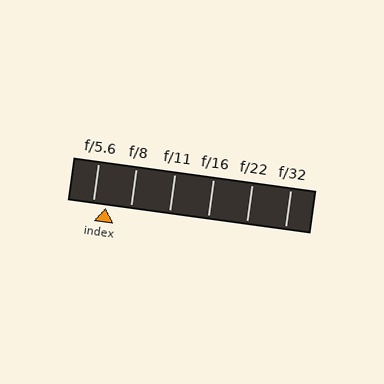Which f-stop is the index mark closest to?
The index mark is closest to f/5.6.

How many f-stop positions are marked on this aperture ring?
There are 6 f-stop positions marked.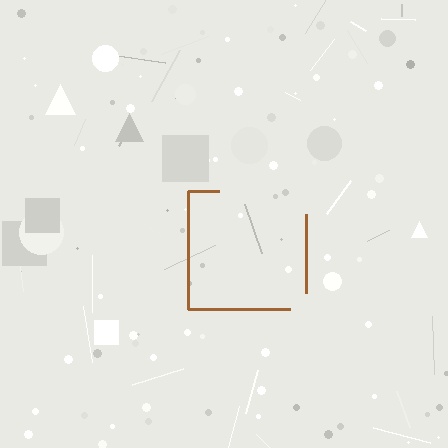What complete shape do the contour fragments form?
The contour fragments form a square.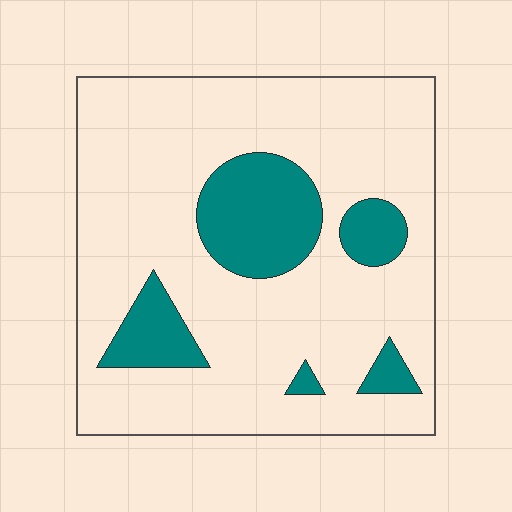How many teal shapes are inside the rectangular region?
5.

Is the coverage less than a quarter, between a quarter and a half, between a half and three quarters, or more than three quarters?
Less than a quarter.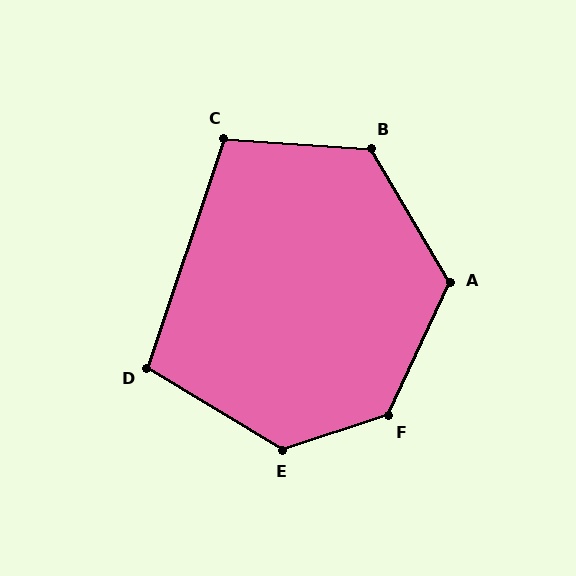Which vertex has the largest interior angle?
F, at approximately 133 degrees.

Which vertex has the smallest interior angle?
D, at approximately 103 degrees.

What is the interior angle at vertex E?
Approximately 131 degrees (obtuse).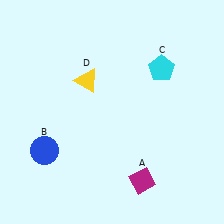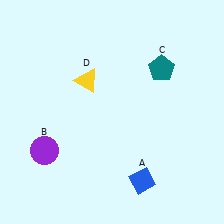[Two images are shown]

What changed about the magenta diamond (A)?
In Image 1, A is magenta. In Image 2, it changed to blue.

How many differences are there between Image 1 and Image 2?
There are 3 differences between the two images.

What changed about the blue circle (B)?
In Image 1, B is blue. In Image 2, it changed to purple.